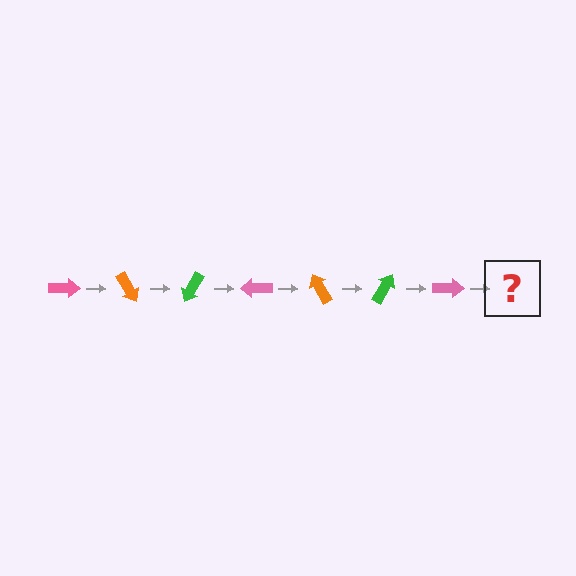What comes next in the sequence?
The next element should be an orange arrow, rotated 420 degrees from the start.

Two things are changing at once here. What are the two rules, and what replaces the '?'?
The two rules are that it rotates 60 degrees each step and the color cycles through pink, orange, and green. The '?' should be an orange arrow, rotated 420 degrees from the start.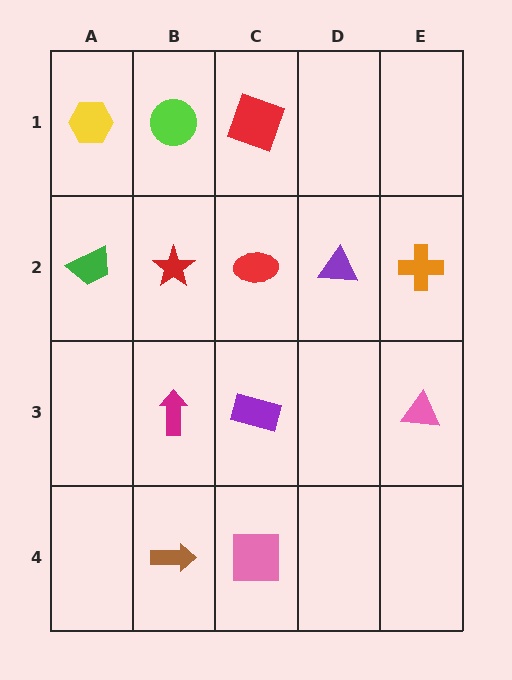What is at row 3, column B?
A magenta arrow.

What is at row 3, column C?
A purple rectangle.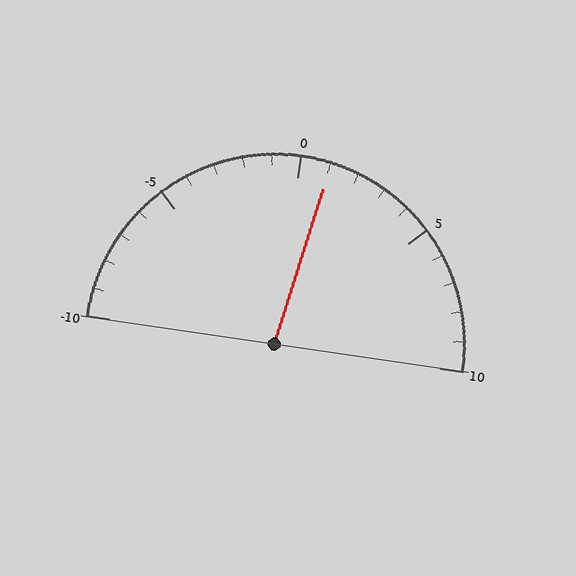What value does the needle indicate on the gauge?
The needle indicates approximately 1.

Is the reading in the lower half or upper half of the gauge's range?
The reading is in the upper half of the range (-10 to 10).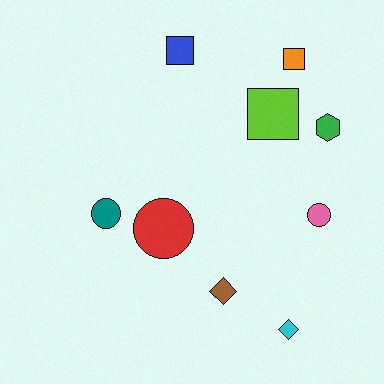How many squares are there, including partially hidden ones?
There are 3 squares.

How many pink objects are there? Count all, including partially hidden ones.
There is 1 pink object.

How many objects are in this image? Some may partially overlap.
There are 9 objects.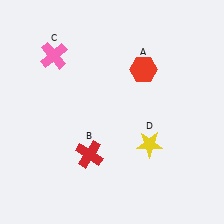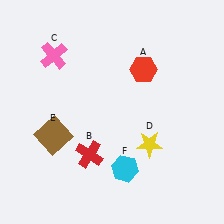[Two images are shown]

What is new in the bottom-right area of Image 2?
A cyan hexagon (F) was added in the bottom-right area of Image 2.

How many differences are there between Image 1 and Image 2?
There are 2 differences between the two images.